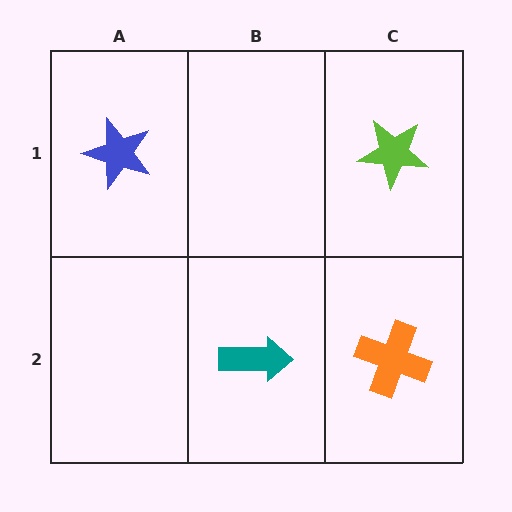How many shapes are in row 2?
2 shapes.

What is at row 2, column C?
An orange cross.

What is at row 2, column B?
A teal arrow.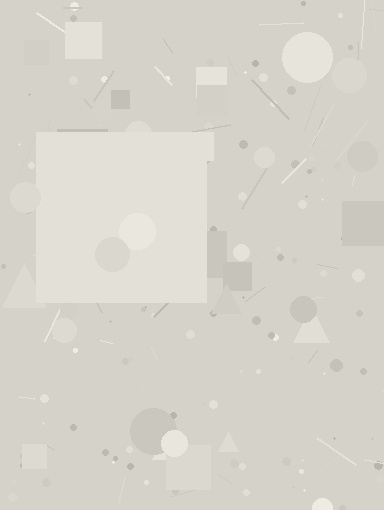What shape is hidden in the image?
A square is hidden in the image.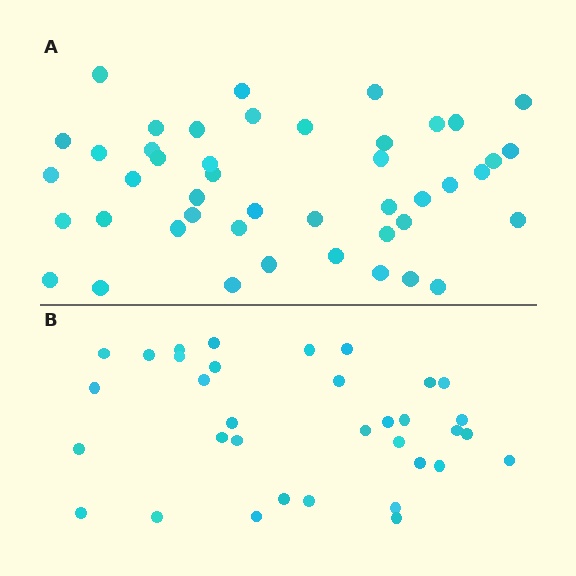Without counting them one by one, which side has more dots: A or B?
Region A (the top region) has more dots.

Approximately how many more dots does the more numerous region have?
Region A has roughly 12 or so more dots than region B.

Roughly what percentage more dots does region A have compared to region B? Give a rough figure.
About 30% more.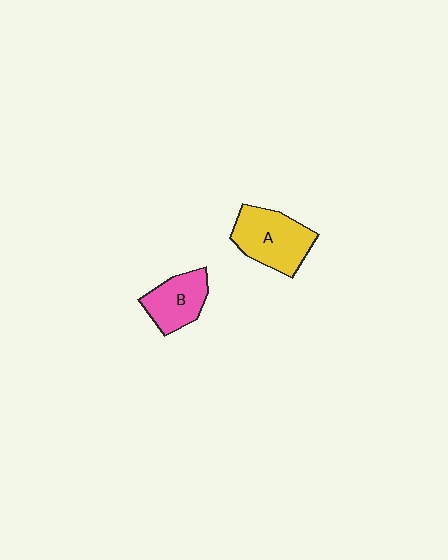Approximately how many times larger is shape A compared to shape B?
Approximately 1.4 times.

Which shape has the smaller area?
Shape B (pink).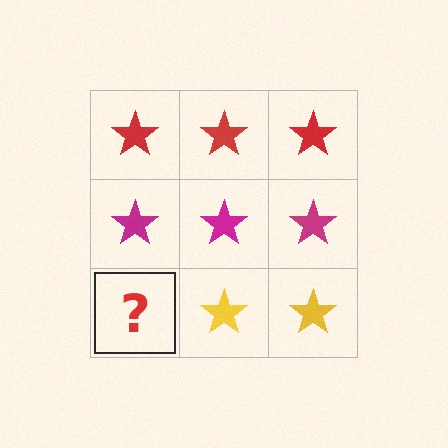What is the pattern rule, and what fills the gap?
The rule is that each row has a consistent color. The gap should be filled with a yellow star.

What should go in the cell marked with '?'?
The missing cell should contain a yellow star.